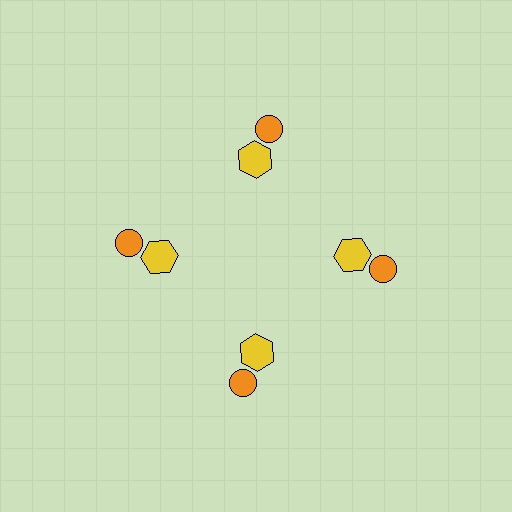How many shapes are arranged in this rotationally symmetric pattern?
There are 8 shapes, arranged in 4 groups of 2.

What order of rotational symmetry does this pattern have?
This pattern has 4-fold rotational symmetry.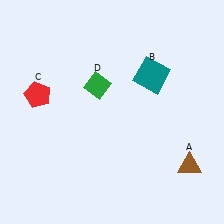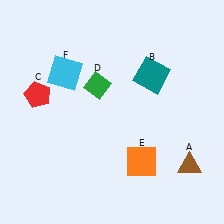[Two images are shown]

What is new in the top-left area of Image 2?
A cyan square (F) was added in the top-left area of Image 2.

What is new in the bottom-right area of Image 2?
An orange square (E) was added in the bottom-right area of Image 2.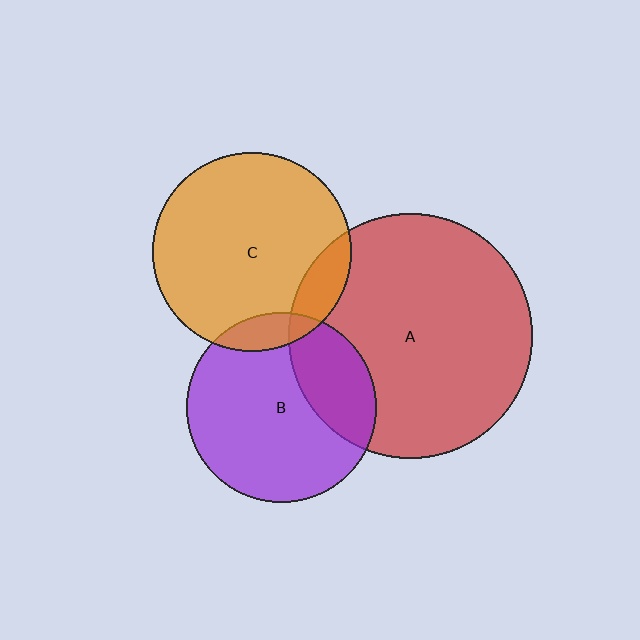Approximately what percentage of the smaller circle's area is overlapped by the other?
Approximately 10%.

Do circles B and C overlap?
Yes.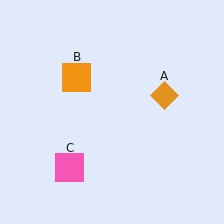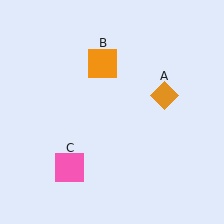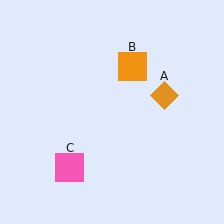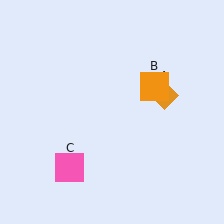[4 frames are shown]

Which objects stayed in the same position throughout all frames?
Orange diamond (object A) and pink square (object C) remained stationary.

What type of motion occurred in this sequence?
The orange square (object B) rotated clockwise around the center of the scene.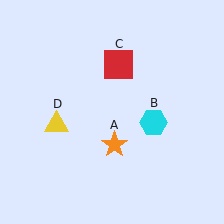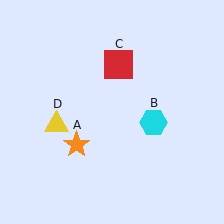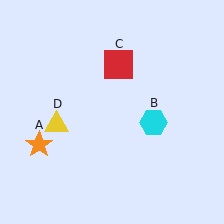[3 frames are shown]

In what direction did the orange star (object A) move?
The orange star (object A) moved left.